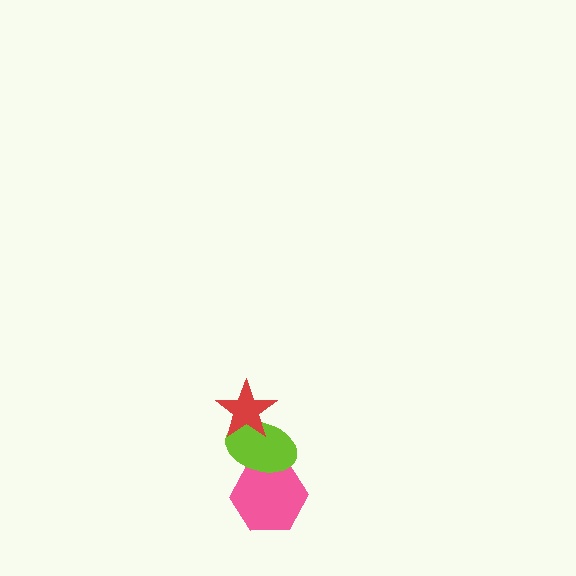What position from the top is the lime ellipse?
The lime ellipse is 2nd from the top.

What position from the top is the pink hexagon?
The pink hexagon is 3rd from the top.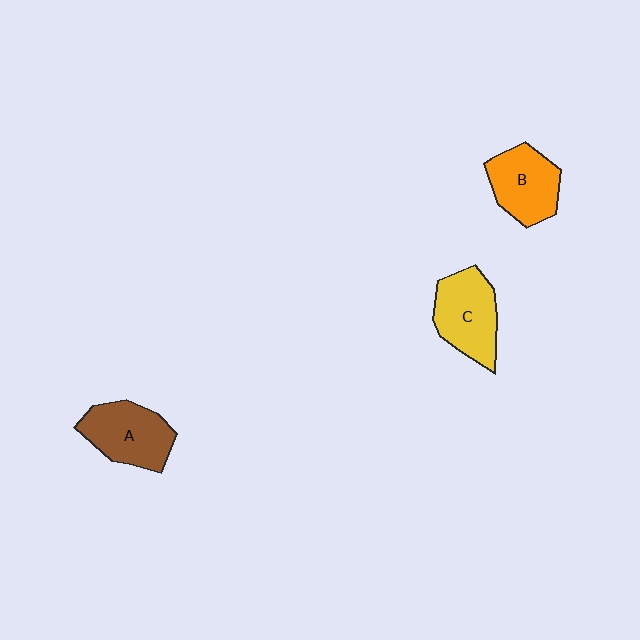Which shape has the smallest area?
Shape B (orange).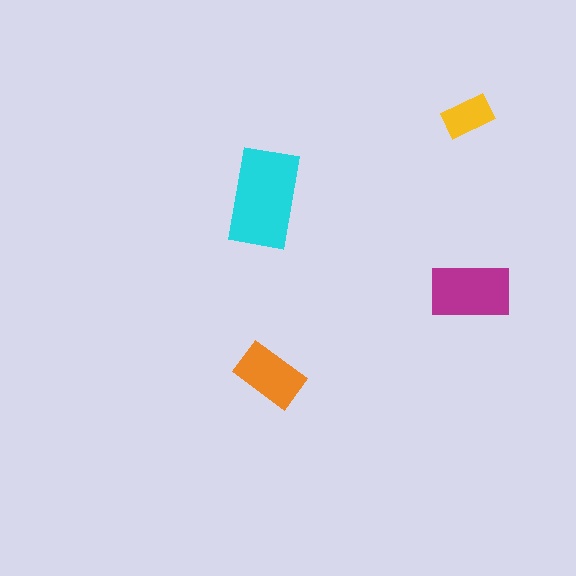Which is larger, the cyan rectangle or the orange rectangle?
The cyan one.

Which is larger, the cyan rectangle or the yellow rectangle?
The cyan one.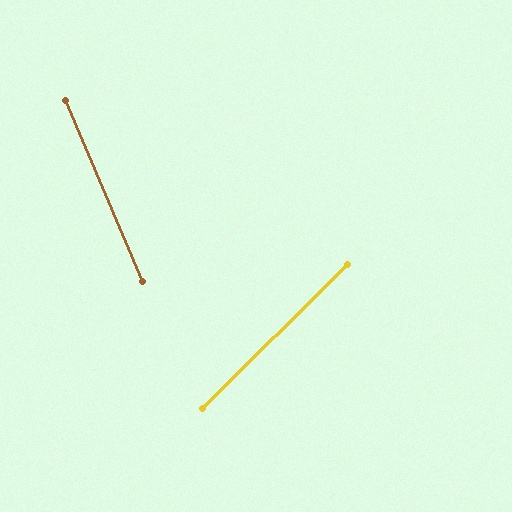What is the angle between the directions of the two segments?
Approximately 68 degrees.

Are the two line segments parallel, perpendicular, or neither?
Neither parallel nor perpendicular — they differ by about 68°.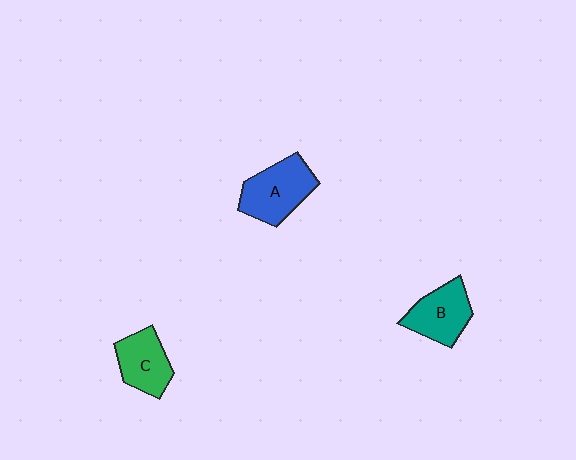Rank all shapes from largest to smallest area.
From largest to smallest: A (blue), B (teal), C (green).